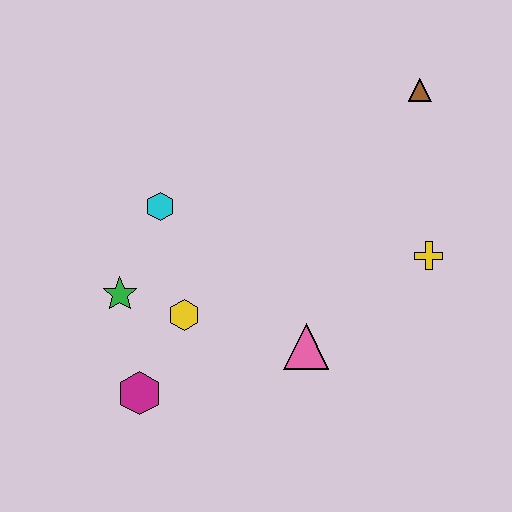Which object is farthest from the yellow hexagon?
The brown triangle is farthest from the yellow hexagon.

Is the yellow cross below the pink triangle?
No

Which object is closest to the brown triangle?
The yellow cross is closest to the brown triangle.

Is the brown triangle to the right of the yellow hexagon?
Yes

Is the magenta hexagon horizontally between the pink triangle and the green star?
Yes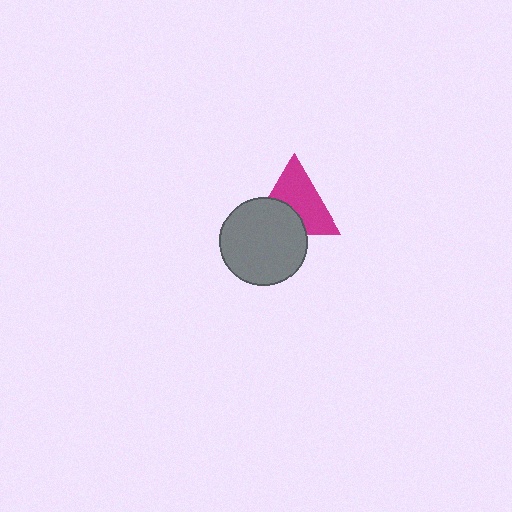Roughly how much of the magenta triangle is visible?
About half of it is visible (roughly 62%).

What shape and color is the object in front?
The object in front is a gray circle.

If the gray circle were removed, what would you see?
You would see the complete magenta triangle.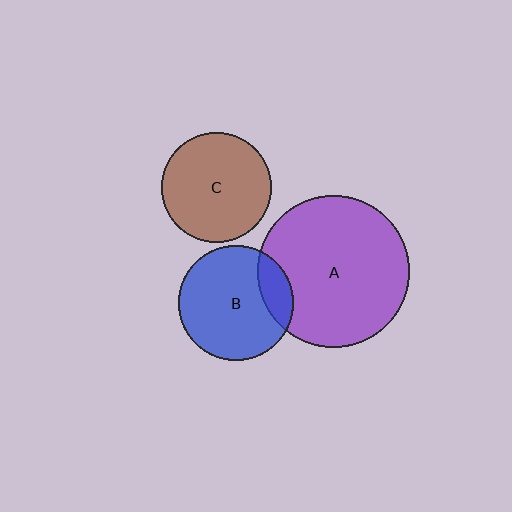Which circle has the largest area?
Circle A (purple).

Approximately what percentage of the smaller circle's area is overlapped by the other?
Approximately 15%.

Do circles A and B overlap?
Yes.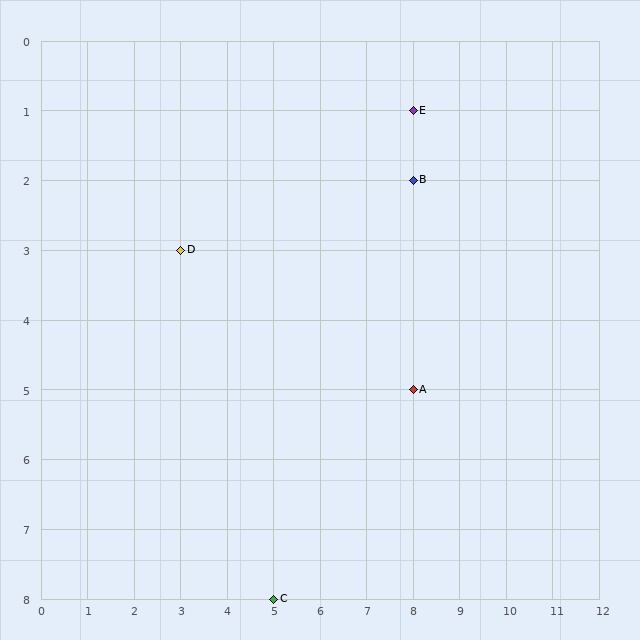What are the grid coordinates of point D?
Point D is at grid coordinates (3, 3).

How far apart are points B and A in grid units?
Points B and A are 3 rows apart.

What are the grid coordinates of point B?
Point B is at grid coordinates (8, 2).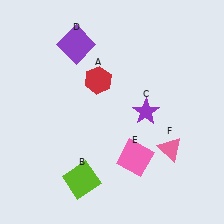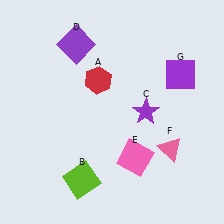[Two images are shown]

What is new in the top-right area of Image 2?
A purple square (G) was added in the top-right area of Image 2.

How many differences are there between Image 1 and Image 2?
There is 1 difference between the two images.